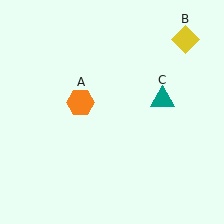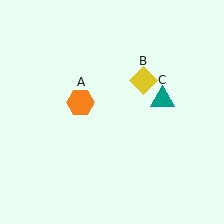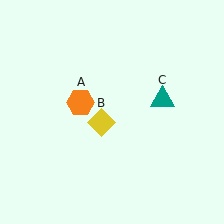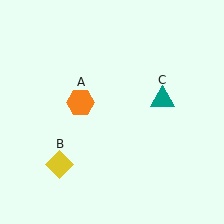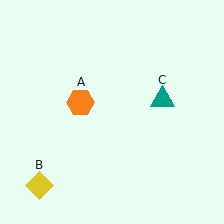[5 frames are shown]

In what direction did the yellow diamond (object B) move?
The yellow diamond (object B) moved down and to the left.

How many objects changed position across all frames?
1 object changed position: yellow diamond (object B).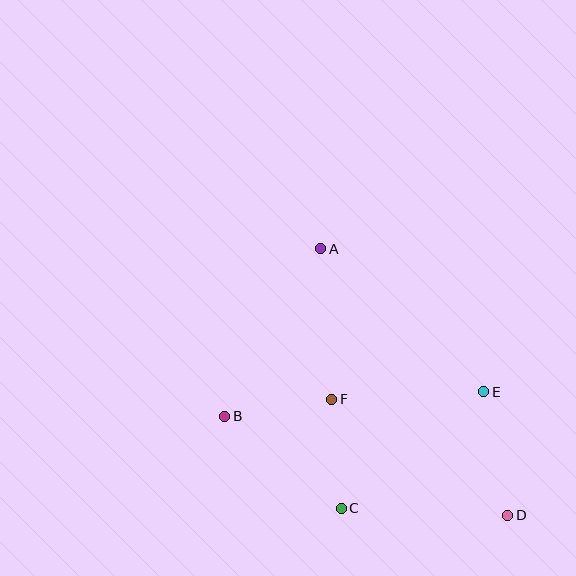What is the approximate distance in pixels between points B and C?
The distance between B and C is approximately 148 pixels.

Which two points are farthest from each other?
Points A and D are farthest from each other.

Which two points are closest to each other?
Points B and F are closest to each other.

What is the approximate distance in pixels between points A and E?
The distance between A and E is approximately 217 pixels.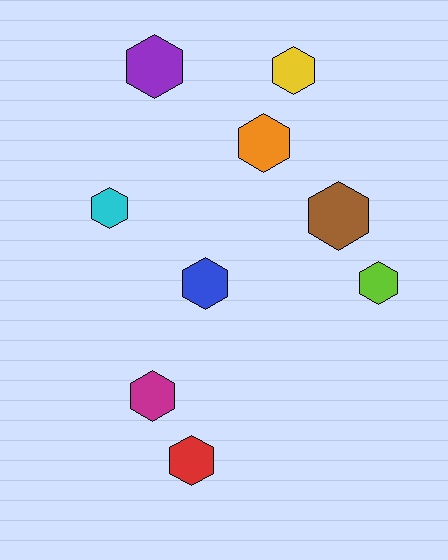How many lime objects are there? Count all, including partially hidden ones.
There is 1 lime object.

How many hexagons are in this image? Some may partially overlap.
There are 9 hexagons.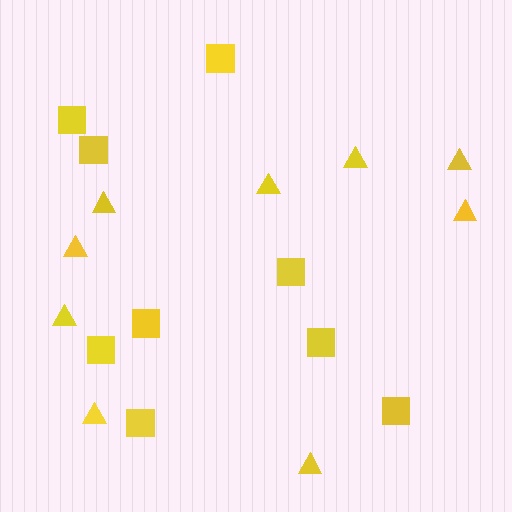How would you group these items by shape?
There are 2 groups: one group of squares (9) and one group of triangles (9).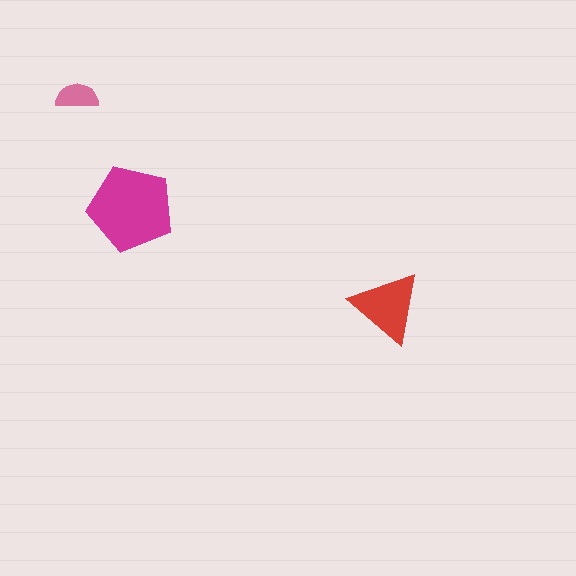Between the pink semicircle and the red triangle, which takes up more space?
The red triangle.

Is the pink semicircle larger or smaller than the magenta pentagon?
Smaller.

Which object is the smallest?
The pink semicircle.